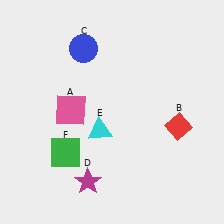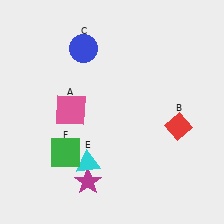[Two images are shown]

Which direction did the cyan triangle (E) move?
The cyan triangle (E) moved down.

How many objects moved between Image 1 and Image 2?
1 object moved between the two images.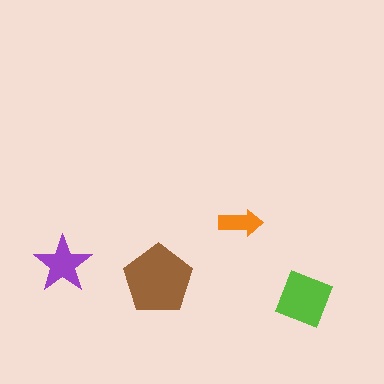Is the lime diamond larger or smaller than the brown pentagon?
Smaller.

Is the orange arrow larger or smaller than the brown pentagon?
Smaller.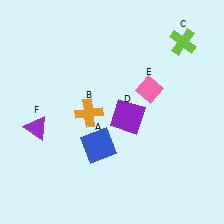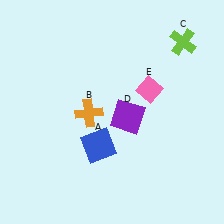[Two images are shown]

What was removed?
The purple triangle (F) was removed in Image 2.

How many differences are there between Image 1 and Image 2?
There is 1 difference between the two images.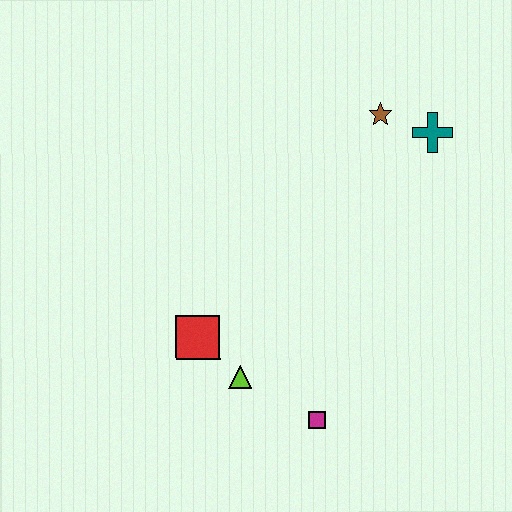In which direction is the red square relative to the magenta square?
The red square is to the left of the magenta square.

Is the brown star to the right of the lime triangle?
Yes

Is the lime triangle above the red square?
No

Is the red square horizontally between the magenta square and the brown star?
No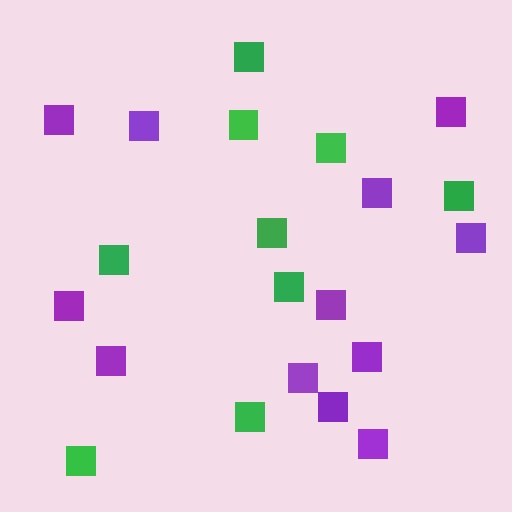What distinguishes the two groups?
There are 2 groups: one group of purple squares (12) and one group of green squares (9).